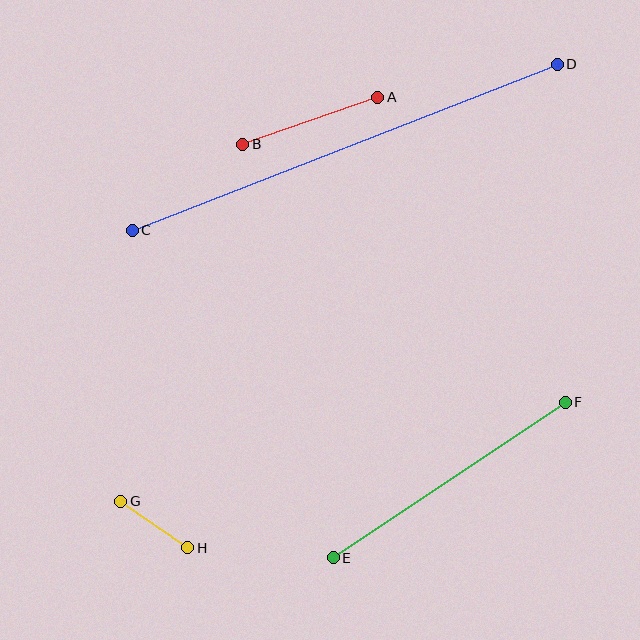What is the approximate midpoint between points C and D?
The midpoint is at approximately (345, 147) pixels.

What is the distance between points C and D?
The distance is approximately 456 pixels.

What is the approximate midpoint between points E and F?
The midpoint is at approximately (449, 480) pixels.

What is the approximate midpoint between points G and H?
The midpoint is at approximately (154, 524) pixels.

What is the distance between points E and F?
The distance is approximately 279 pixels.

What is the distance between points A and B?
The distance is approximately 143 pixels.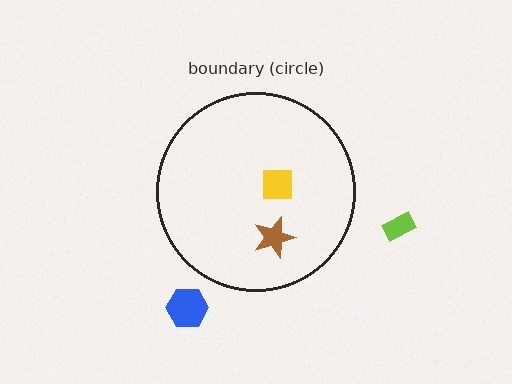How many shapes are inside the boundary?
2 inside, 2 outside.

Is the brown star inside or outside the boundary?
Inside.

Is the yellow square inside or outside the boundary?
Inside.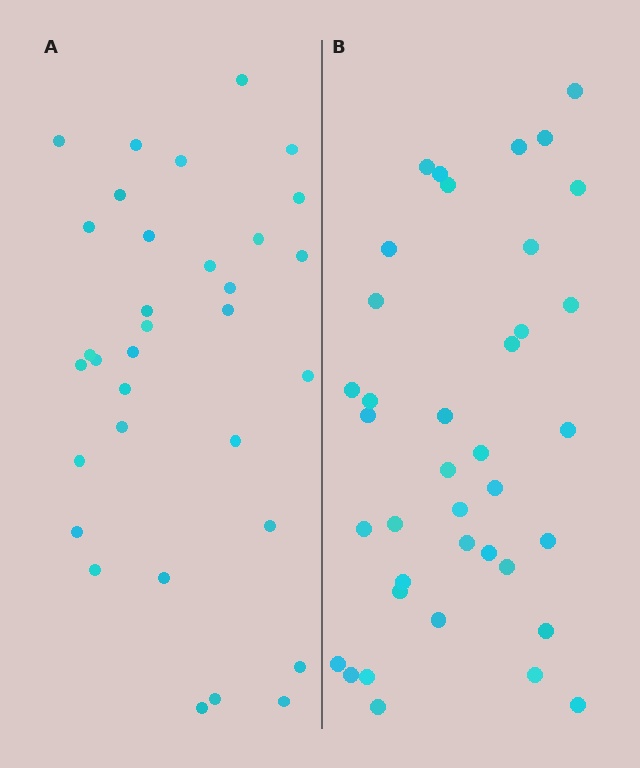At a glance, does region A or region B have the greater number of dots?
Region B (the right region) has more dots.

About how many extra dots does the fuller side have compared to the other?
Region B has about 5 more dots than region A.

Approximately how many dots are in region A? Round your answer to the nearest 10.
About 30 dots. (The exact count is 33, which rounds to 30.)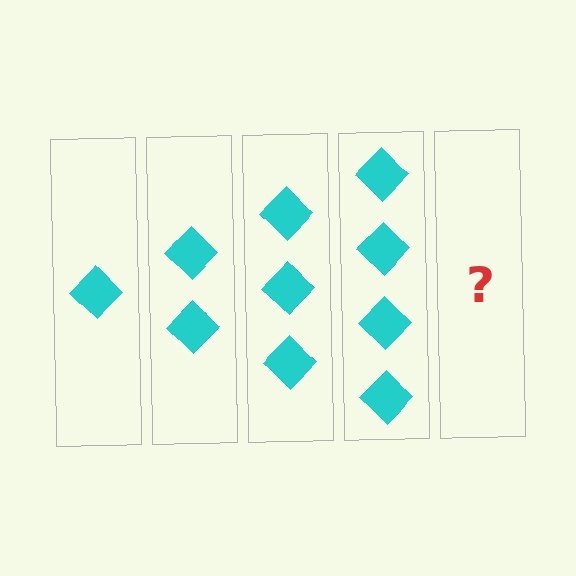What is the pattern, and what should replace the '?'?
The pattern is that each step adds one more diamond. The '?' should be 5 diamonds.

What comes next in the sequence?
The next element should be 5 diamonds.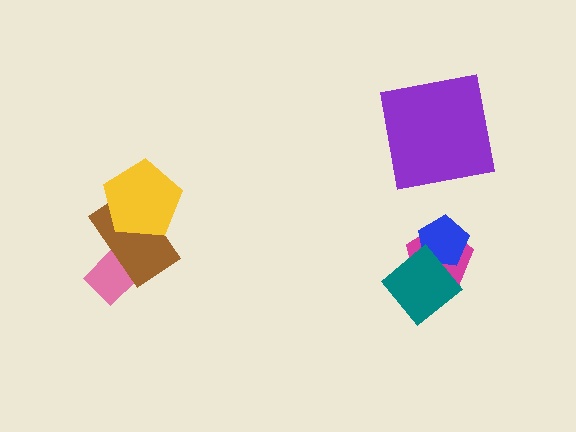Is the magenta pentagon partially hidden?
Yes, it is partially covered by another shape.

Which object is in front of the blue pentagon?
The teal diamond is in front of the blue pentagon.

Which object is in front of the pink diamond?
The brown rectangle is in front of the pink diamond.